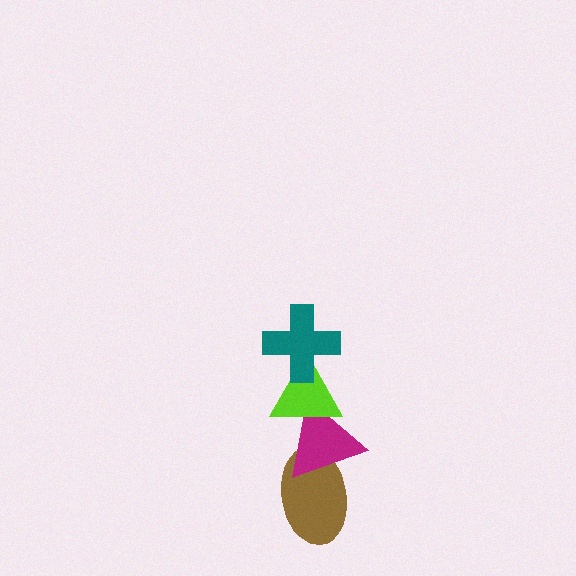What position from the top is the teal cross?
The teal cross is 1st from the top.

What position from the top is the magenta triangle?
The magenta triangle is 3rd from the top.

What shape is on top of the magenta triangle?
The lime triangle is on top of the magenta triangle.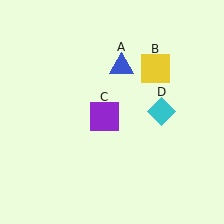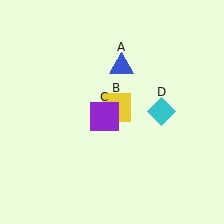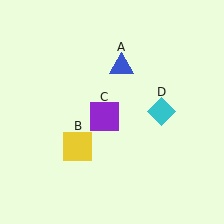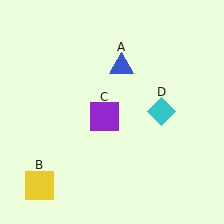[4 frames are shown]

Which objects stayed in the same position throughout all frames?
Blue triangle (object A) and purple square (object C) and cyan diamond (object D) remained stationary.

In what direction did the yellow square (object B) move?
The yellow square (object B) moved down and to the left.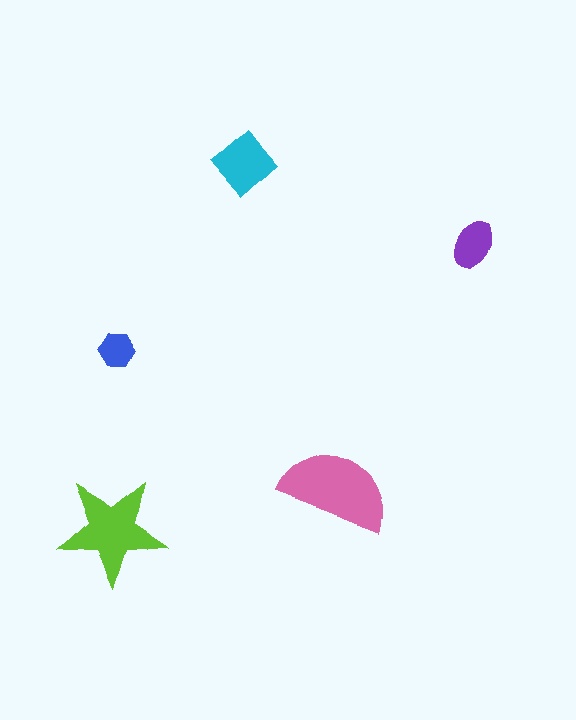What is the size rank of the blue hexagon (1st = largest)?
5th.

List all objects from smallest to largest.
The blue hexagon, the purple ellipse, the cyan diamond, the lime star, the pink semicircle.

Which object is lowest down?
The lime star is bottommost.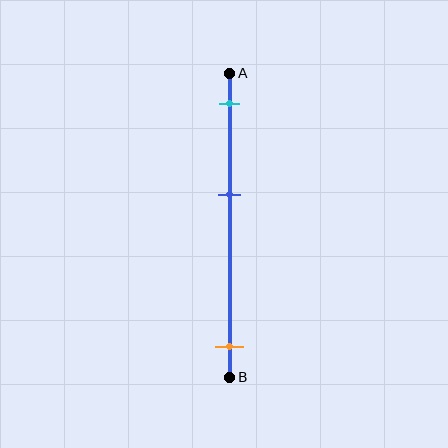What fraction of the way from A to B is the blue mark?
The blue mark is approximately 40% (0.4) of the way from A to B.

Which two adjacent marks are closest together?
The cyan and blue marks are the closest adjacent pair.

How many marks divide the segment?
There are 3 marks dividing the segment.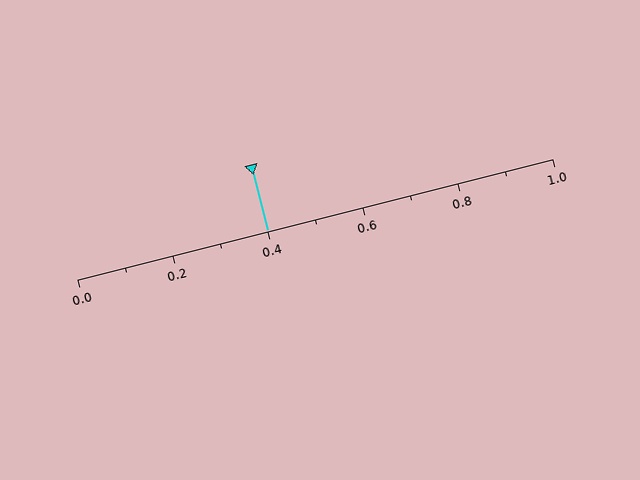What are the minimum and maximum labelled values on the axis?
The axis runs from 0.0 to 1.0.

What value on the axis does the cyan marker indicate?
The marker indicates approximately 0.4.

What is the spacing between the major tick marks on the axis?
The major ticks are spaced 0.2 apart.